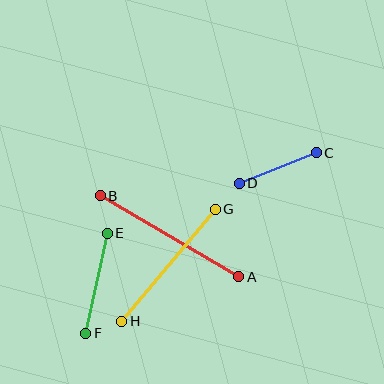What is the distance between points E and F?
The distance is approximately 102 pixels.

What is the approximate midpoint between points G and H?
The midpoint is at approximately (168, 265) pixels.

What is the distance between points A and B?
The distance is approximately 160 pixels.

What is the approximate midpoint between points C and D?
The midpoint is at approximately (278, 168) pixels.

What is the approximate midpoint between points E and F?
The midpoint is at approximately (97, 283) pixels.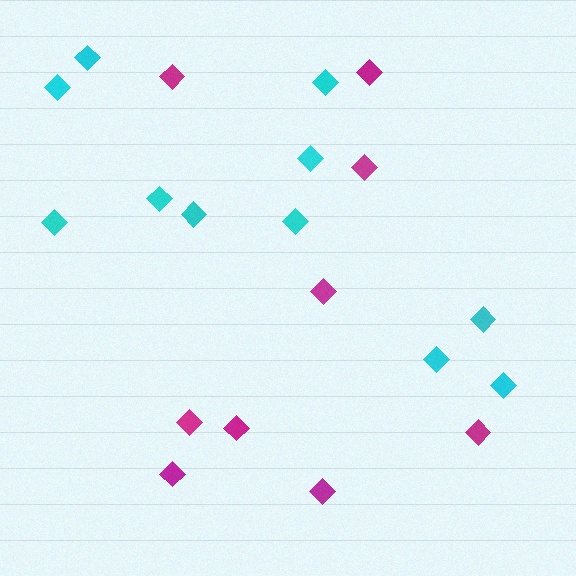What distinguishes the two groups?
There are 2 groups: one group of magenta diamonds (9) and one group of cyan diamonds (11).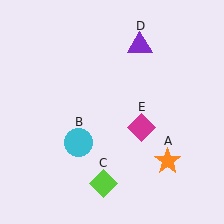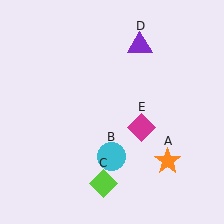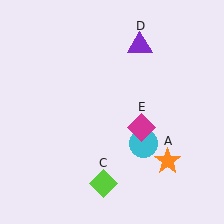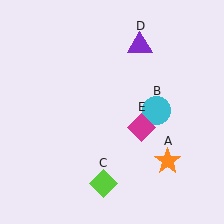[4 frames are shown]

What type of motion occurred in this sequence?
The cyan circle (object B) rotated counterclockwise around the center of the scene.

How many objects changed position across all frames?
1 object changed position: cyan circle (object B).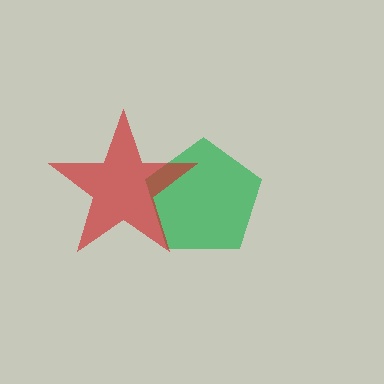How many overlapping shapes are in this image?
There are 2 overlapping shapes in the image.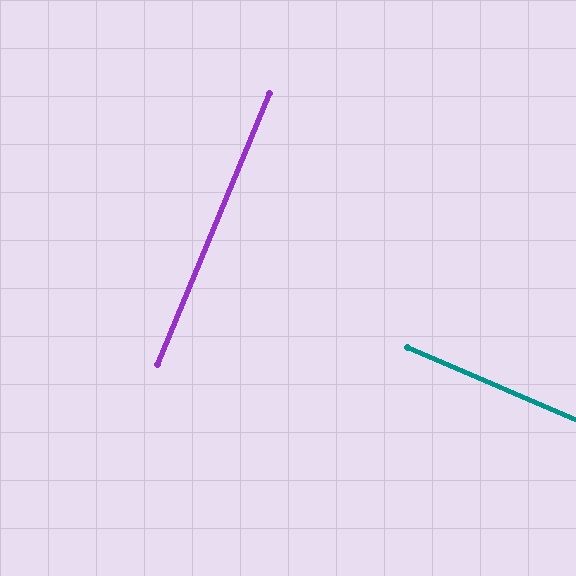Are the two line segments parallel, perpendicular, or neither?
Perpendicular — they meet at approximately 89°.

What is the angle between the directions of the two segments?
Approximately 89 degrees.